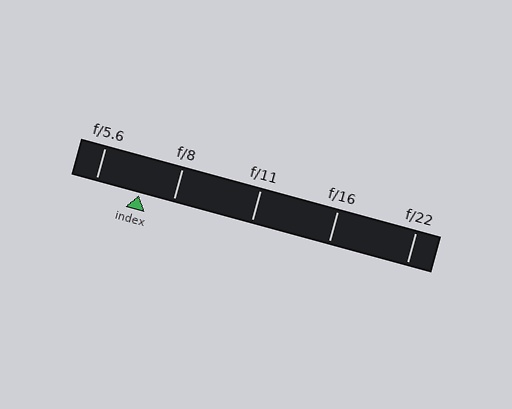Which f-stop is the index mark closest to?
The index mark is closest to f/8.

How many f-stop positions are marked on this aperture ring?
There are 5 f-stop positions marked.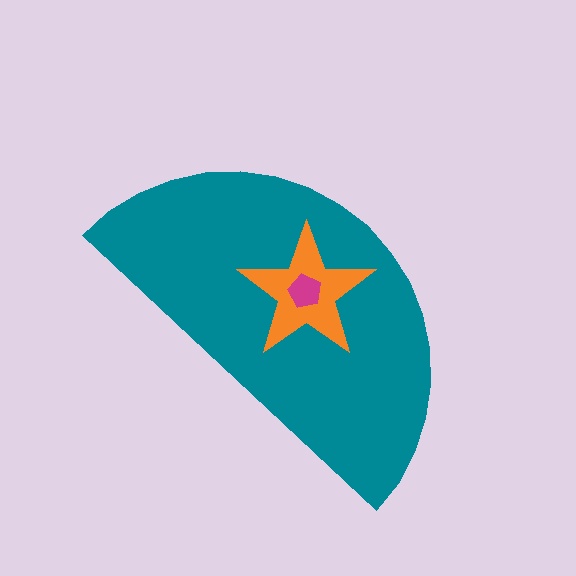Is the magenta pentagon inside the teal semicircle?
Yes.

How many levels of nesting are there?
3.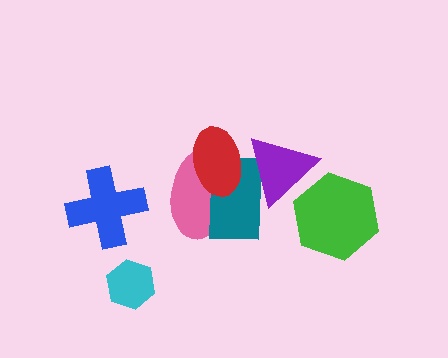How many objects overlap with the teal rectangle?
3 objects overlap with the teal rectangle.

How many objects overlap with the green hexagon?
1 object overlaps with the green hexagon.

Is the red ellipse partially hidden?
Yes, it is partially covered by another shape.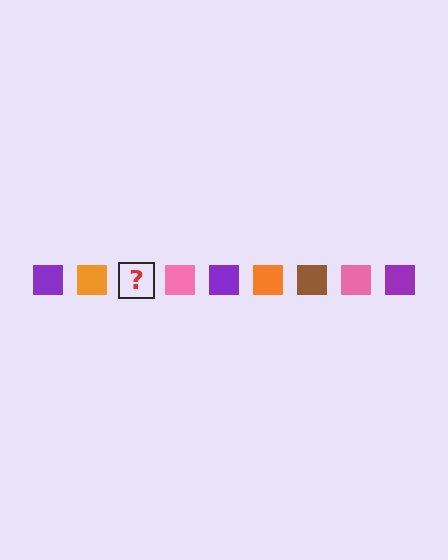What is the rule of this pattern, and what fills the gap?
The rule is that the pattern cycles through purple, orange, brown, pink squares. The gap should be filled with a brown square.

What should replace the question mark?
The question mark should be replaced with a brown square.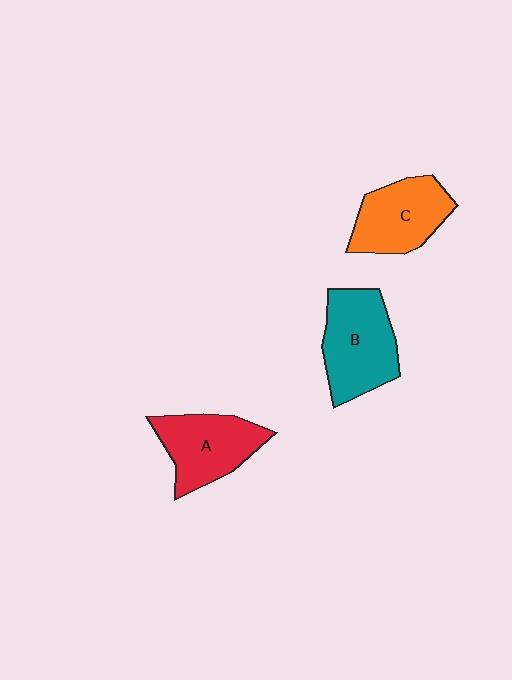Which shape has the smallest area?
Shape C (orange).